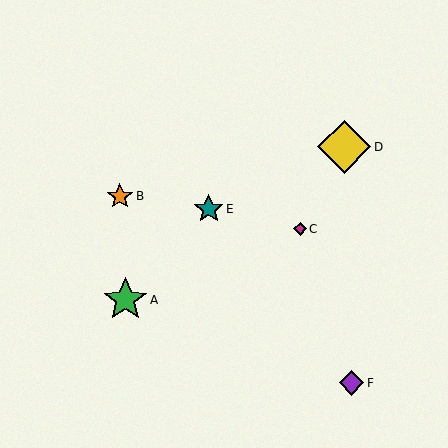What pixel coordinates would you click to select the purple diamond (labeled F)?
Click at (351, 383) to select the purple diamond F.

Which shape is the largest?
The yellow diamond (labeled D) is the largest.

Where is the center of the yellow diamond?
The center of the yellow diamond is at (344, 147).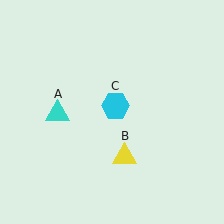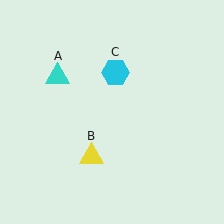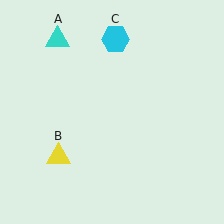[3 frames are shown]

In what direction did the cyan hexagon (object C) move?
The cyan hexagon (object C) moved up.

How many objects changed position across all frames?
3 objects changed position: cyan triangle (object A), yellow triangle (object B), cyan hexagon (object C).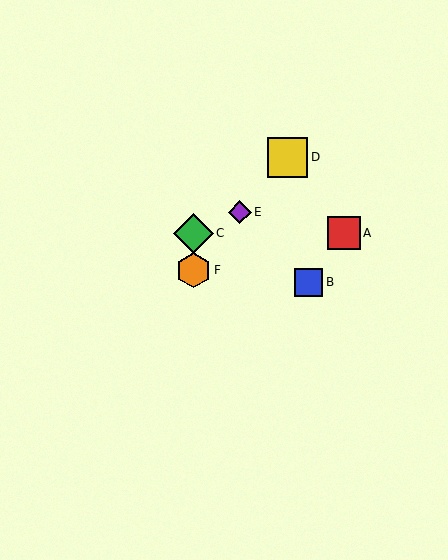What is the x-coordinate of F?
Object F is at x≈193.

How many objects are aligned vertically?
2 objects (C, F) are aligned vertically.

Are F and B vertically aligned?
No, F is at x≈193 and B is at x≈308.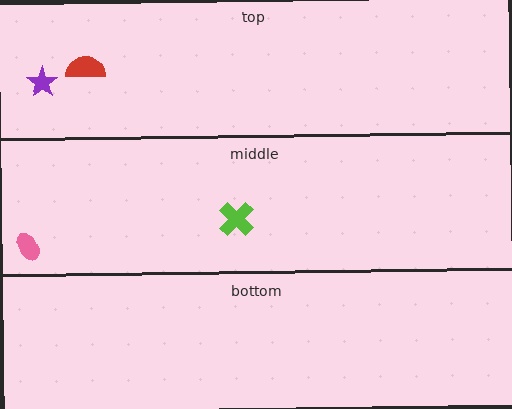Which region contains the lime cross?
The middle region.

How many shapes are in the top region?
2.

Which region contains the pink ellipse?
The middle region.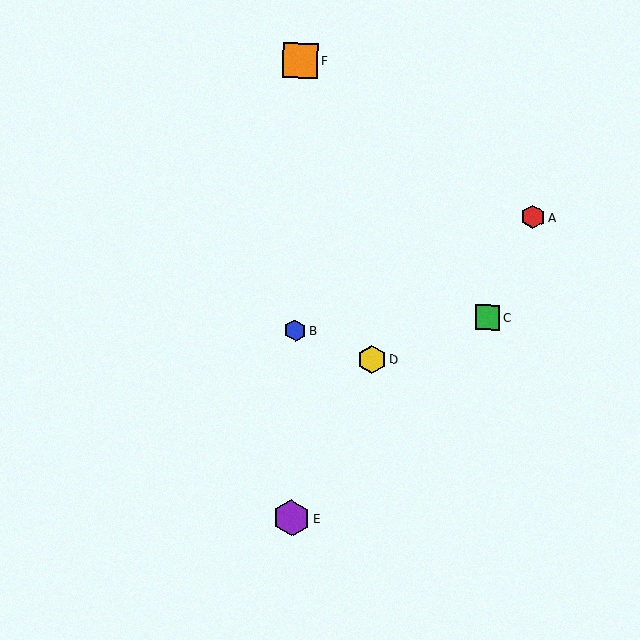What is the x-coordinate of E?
Object E is at x≈291.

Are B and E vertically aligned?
Yes, both are at x≈295.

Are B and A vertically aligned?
No, B is at x≈295 and A is at x≈533.